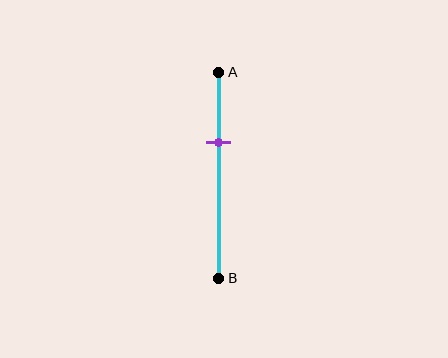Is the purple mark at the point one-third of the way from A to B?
Yes, the mark is approximately at the one-third point.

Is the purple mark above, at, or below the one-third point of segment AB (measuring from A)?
The purple mark is approximately at the one-third point of segment AB.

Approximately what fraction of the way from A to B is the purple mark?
The purple mark is approximately 35% of the way from A to B.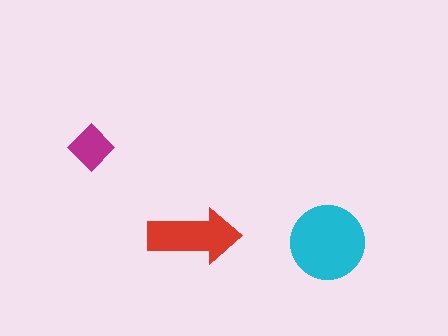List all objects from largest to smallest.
The cyan circle, the red arrow, the magenta diamond.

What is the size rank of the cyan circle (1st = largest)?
1st.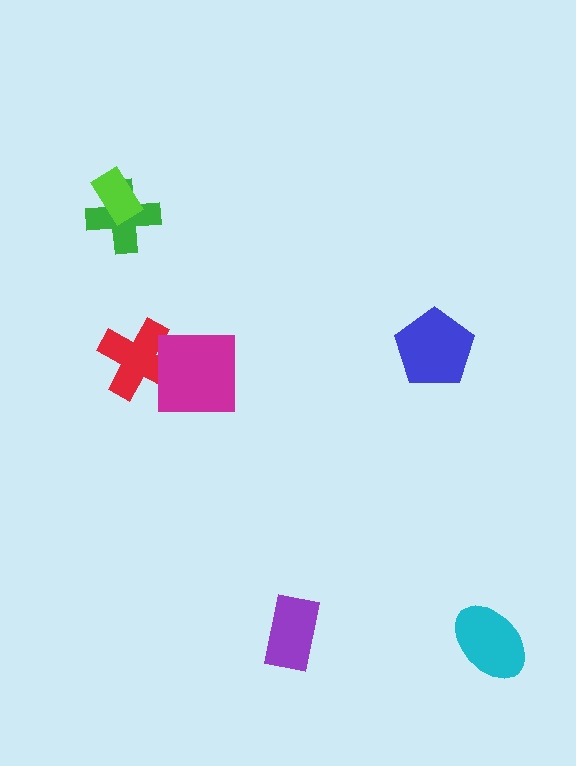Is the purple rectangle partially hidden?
No, no other shape covers it.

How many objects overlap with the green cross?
1 object overlaps with the green cross.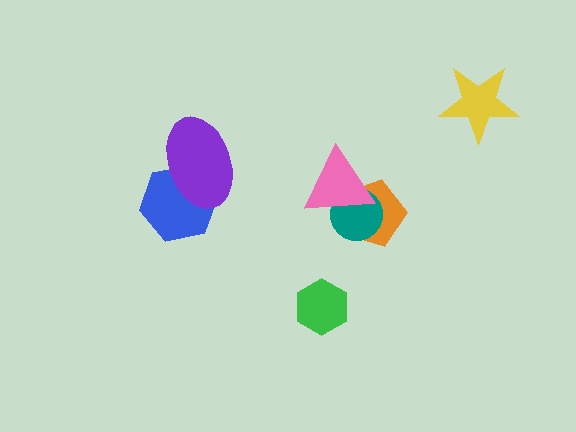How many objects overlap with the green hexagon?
0 objects overlap with the green hexagon.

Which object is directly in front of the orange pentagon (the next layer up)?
The teal circle is directly in front of the orange pentagon.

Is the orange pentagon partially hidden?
Yes, it is partially covered by another shape.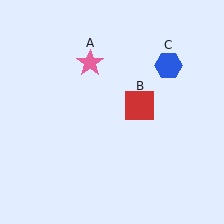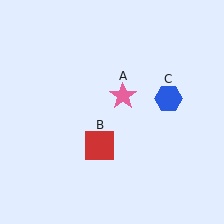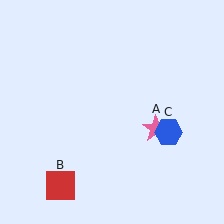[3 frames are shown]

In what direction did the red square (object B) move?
The red square (object B) moved down and to the left.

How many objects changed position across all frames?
3 objects changed position: pink star (object A), red square (object B), blue hexagon (object C).